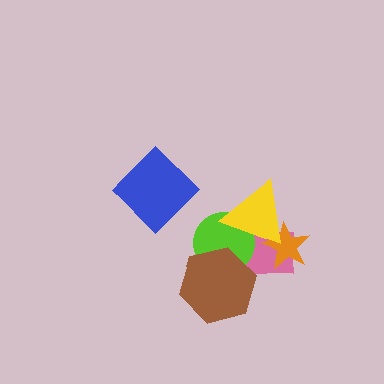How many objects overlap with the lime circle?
3 objects overlap with the lime circle.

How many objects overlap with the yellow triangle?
3 objects overlap with the yellow triangle.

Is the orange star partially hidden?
Yes, it is partially covered by another shape.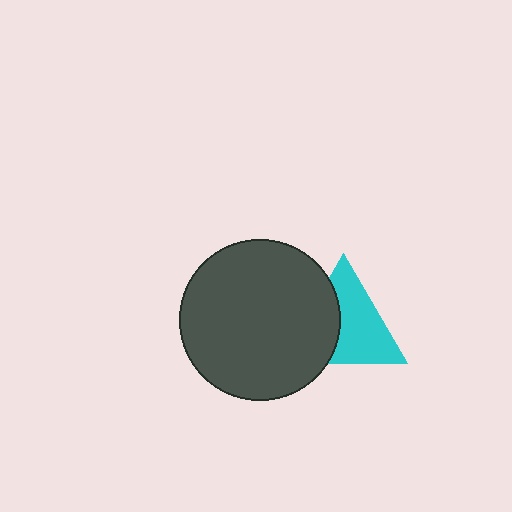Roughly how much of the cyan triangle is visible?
About half of it is visible (roughly 61%).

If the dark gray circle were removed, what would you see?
You would see the complete cyan triangle.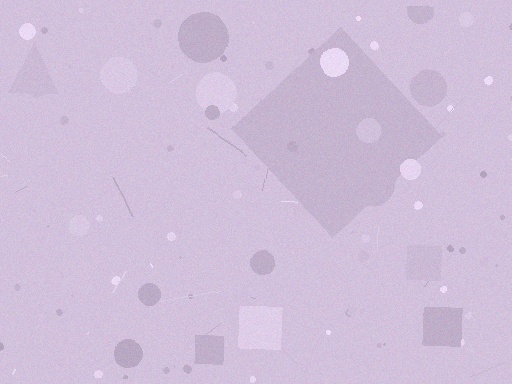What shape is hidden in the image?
A diamond is hidden in the image.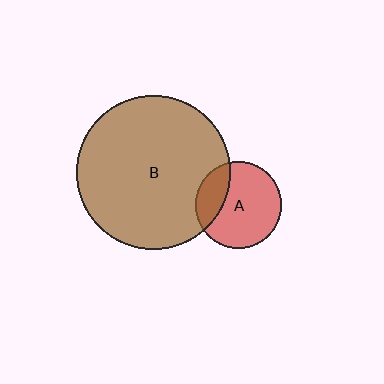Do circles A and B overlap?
Yes.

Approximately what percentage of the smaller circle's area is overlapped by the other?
Approximately 25%.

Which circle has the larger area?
Circle B (brown).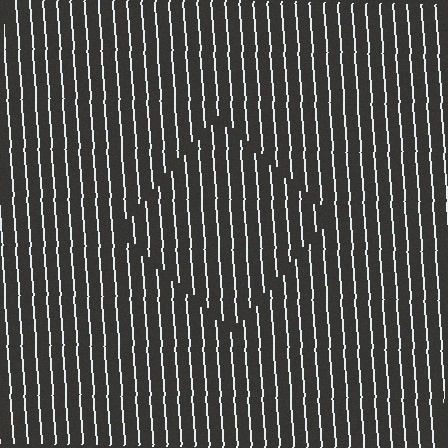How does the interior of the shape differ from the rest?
The interior of the shape contains the same grating, shifted by half a period — the contour is defined by the phase discontinuity where line-ends from the inner and outer gratings abut.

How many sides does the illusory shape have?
4 sides — the line-ends trace a square.